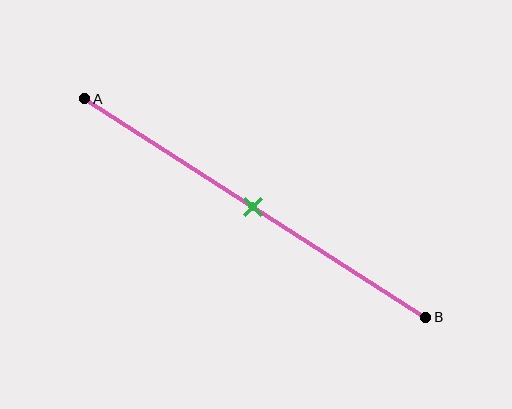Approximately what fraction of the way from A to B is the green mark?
The green mark is approximately 50% of the way from A to B.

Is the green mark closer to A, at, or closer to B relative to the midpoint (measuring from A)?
The green mark is approximately at the midpoint of segment AB.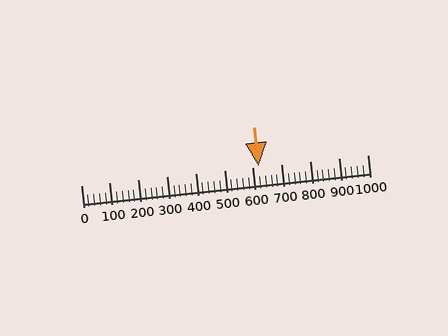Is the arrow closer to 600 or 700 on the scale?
The arrow is closer to 600.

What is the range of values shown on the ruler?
The ruler shows values from 0 to 1000.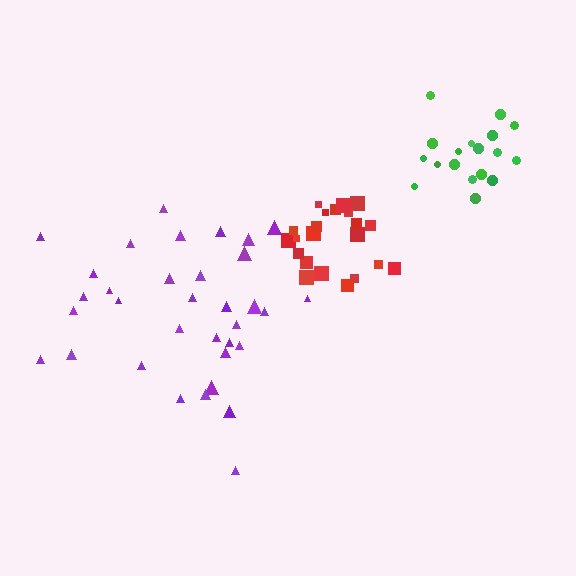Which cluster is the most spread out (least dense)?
Purple.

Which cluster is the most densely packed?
Green.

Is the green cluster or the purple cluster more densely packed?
Green.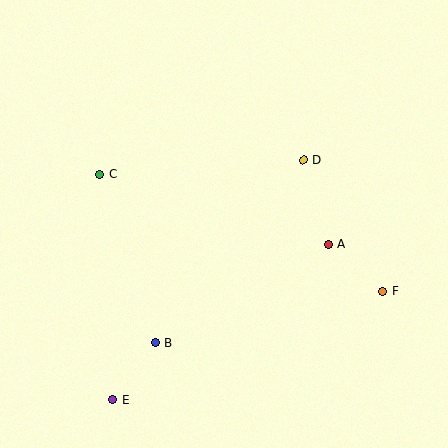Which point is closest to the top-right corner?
Point D is closest to the top-right corner.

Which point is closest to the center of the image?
Point D at (303, 160) is closest to the center.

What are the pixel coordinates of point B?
Point B is at (156, 343).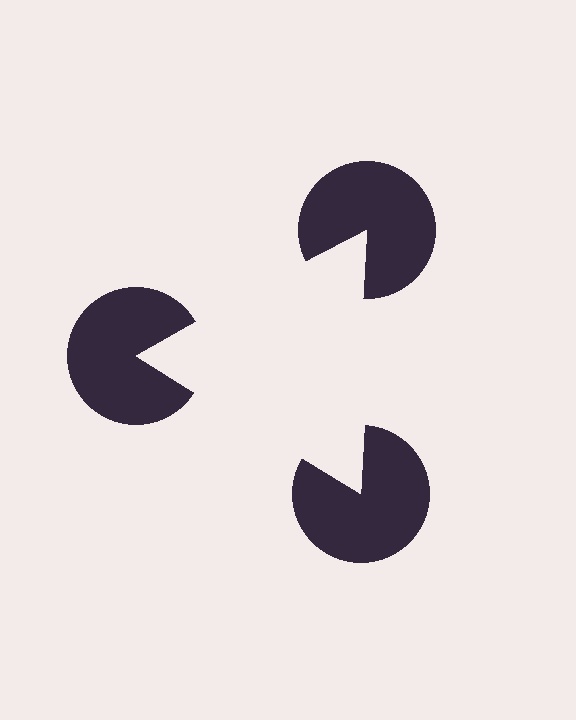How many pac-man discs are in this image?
There are 3 — one at each vertex of the illusory triangle.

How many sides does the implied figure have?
3 sides.